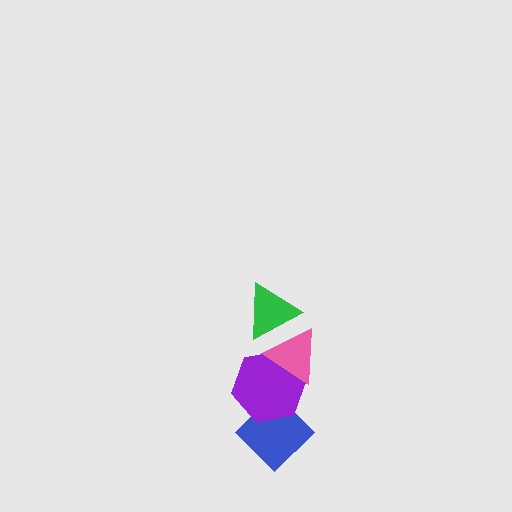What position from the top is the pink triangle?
The pink triangle is 2nd from the top.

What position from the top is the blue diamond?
The blue diamond is 4th from the top.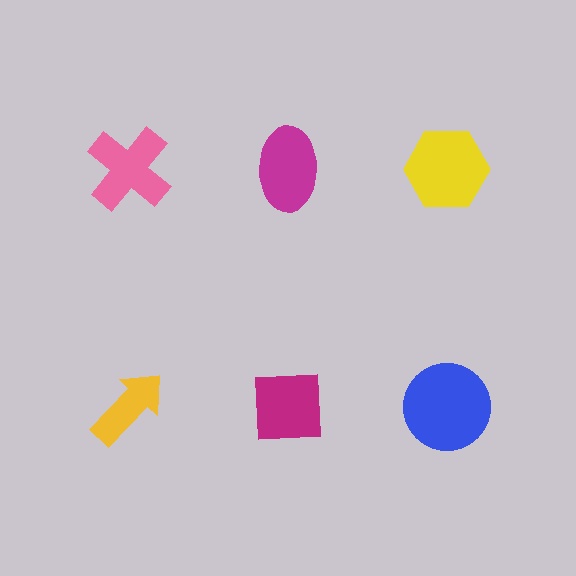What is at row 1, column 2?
A magenta ellipse.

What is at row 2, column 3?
A blue circle.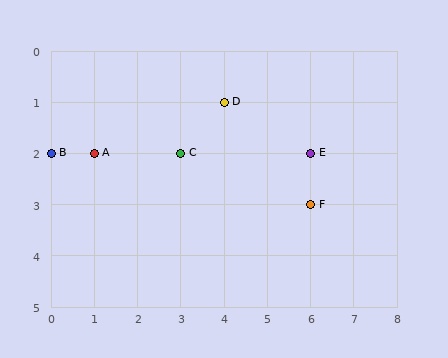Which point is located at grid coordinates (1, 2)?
Point A is at (1, 2).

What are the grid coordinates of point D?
Point D is at grid coordinates (4, 1).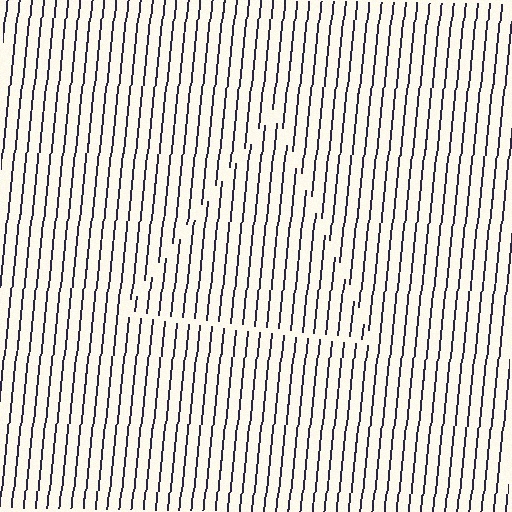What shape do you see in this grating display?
An illusory triangle. The interior of the shape contains the same grating, shifted by half a period — the contour is defined by the phase discontinuity where line-ends from the inner and outer gratings abut.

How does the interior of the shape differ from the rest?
The interior of the shape contains the same grating, shifted by half a period — the contour is defined by the phase discontinuity where line-ends from the inner and outer gratings abut.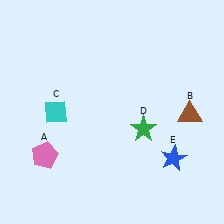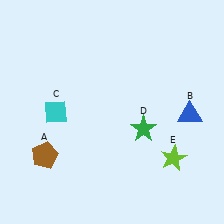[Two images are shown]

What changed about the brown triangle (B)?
In Image 1, B is brown. In Image 2, it changed to blue.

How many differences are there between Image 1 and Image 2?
There are 3 differences between the two images.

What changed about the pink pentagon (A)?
In Image 1, A is pink. In Image 2, it changed to brown.